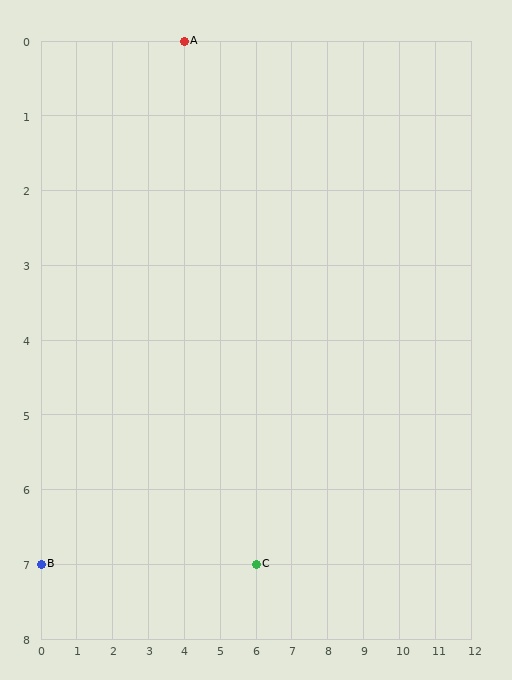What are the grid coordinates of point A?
Point A is at grid coordinates (4, 0).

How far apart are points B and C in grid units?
Points B and C are 6 columns apart.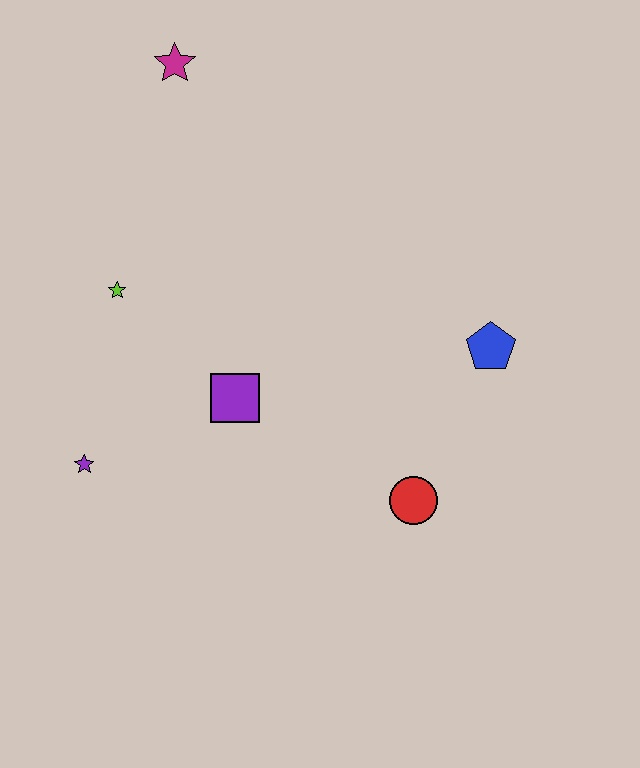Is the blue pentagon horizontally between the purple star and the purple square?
No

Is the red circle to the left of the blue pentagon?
Yes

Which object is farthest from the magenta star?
The red circle is farthest from the magenta star.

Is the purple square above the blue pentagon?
No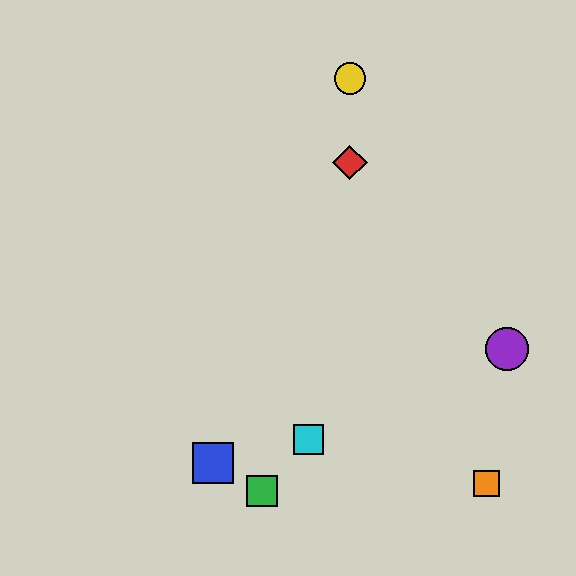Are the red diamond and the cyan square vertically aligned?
No, the red diamond is at x≈350 and the cyan square is at x≈308.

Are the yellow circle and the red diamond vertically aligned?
Yes, both are at x≈350.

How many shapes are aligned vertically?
2 shapes (the red diamond, the yellow circle) are aligned vertically.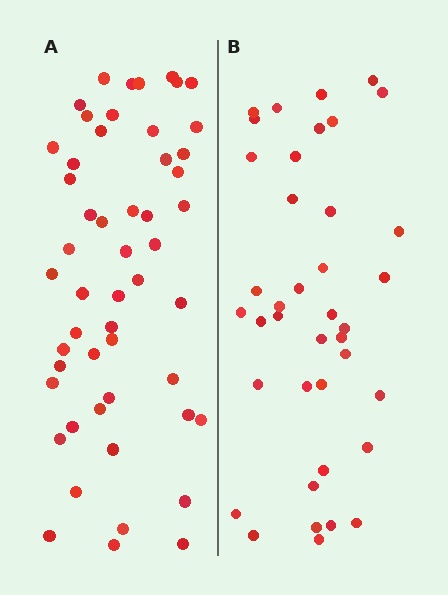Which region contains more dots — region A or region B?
Region A (the left region) has more dots.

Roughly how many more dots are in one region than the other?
Region A has approximately 15 more dots than region B.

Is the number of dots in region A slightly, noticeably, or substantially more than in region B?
Region A has noticeably more, but not dramatically so. The ratio is roughly 1.3 to 1.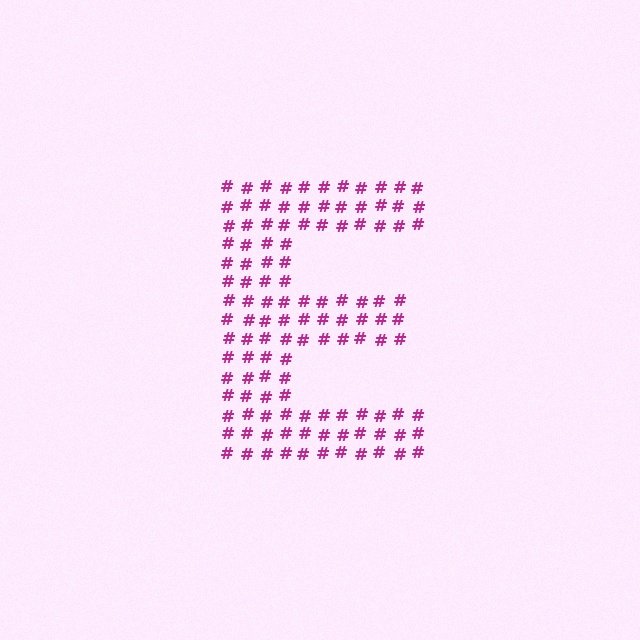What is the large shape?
The large shape is the letter E.